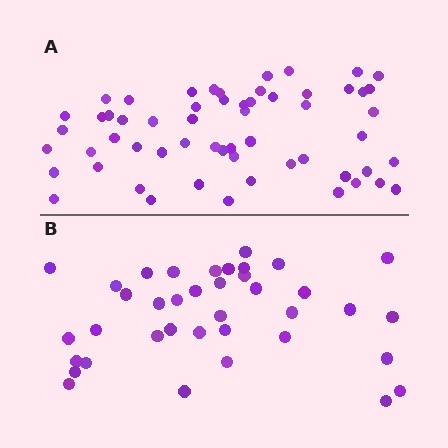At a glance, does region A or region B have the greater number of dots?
Region A (the top region) has more dots.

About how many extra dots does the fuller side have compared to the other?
Region A has approximately 20 more dots than region B.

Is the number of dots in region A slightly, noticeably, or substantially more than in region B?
Region A has substantially more. The ratio is roughly 1.5 to 1.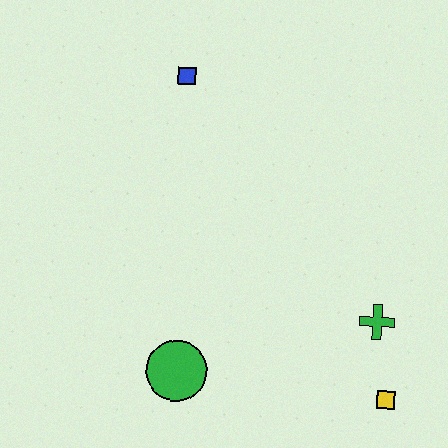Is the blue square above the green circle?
Yes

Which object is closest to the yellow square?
The green cross is closest to the yellow square.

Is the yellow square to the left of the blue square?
No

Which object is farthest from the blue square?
The yellow square is farthest from the blue square.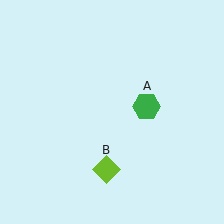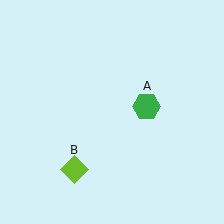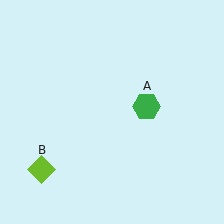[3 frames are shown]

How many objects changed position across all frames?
1 object changed position: lime diamond (object B).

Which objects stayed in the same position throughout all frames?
Green hexagon (object A) remained stationary.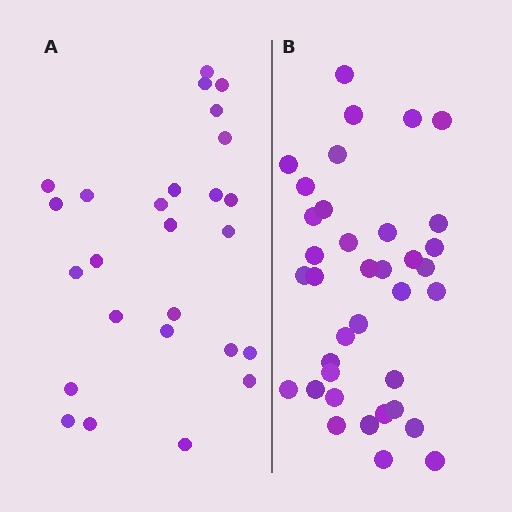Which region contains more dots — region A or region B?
Region B (the right region) has more dots.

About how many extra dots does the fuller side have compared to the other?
Region B has roughly 12 or so more dots than region A.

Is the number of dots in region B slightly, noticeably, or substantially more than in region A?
Region B has noticeably more, but not dramatically so. The ratio is roughly 1.4 to 1.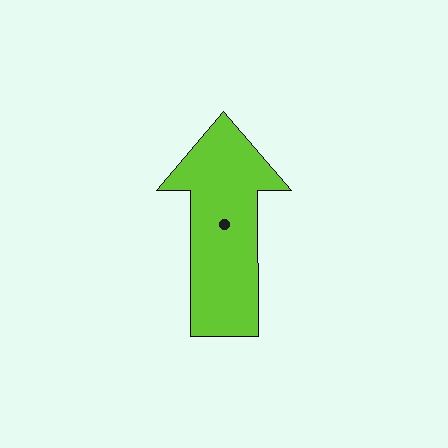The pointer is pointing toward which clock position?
Roughly 12 o'clock.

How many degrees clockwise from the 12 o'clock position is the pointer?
Approximately 360 degrees.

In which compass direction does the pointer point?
North.